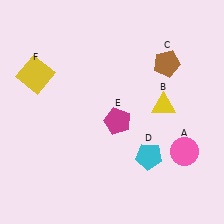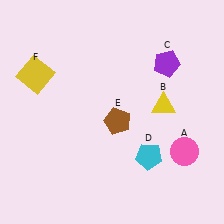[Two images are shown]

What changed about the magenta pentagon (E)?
In Image 1, E is magenta. In Image 2, it changed to brown.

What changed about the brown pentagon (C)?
In Image 1, C is brown. In Image 2, it changed to purple.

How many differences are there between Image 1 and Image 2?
There are 2 differences between the two images.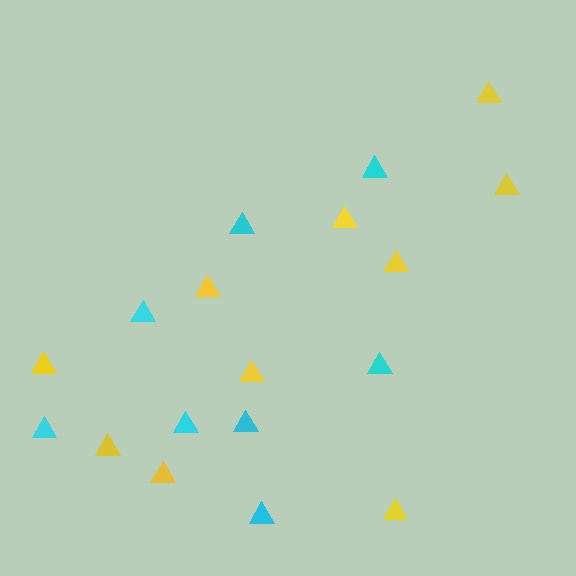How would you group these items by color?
There are 2 groups: one group of cyan triangles (8) and one group of yellow triangles (10).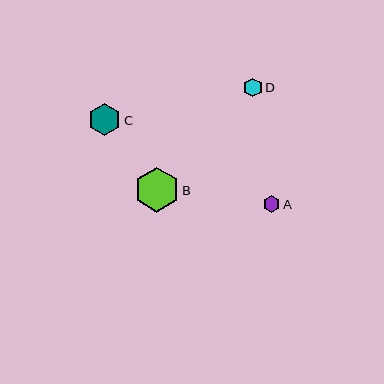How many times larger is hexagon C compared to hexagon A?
Hexagon C is approximately 1.9 times the size of hexagon A.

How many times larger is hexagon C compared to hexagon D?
Hexagon C is approximately 1.7 times the size of hexagon D.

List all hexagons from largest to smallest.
From largest to smallest: B, C, D, A.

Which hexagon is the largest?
Hexagon B is the largest with a size of approximately 45 pixels.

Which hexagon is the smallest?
Hexagon A is the smallest with a size of approximately 16 pixels.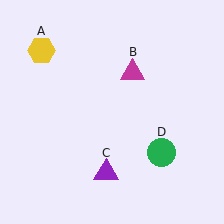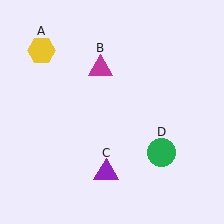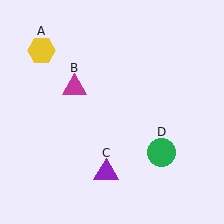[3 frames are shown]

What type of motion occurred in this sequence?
The magenta triangle (object B) rotated counterclockwise around the center of the scene.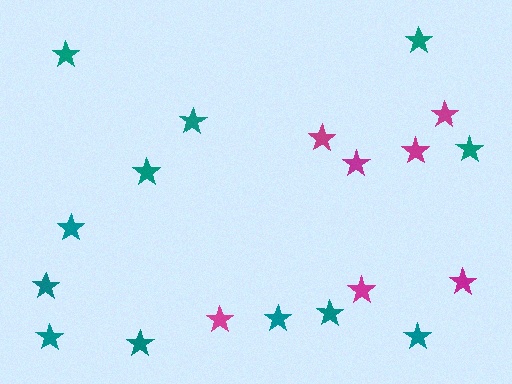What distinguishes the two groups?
There are 2 groups: one group of magenta stars (7) and one group of teal stars (12).